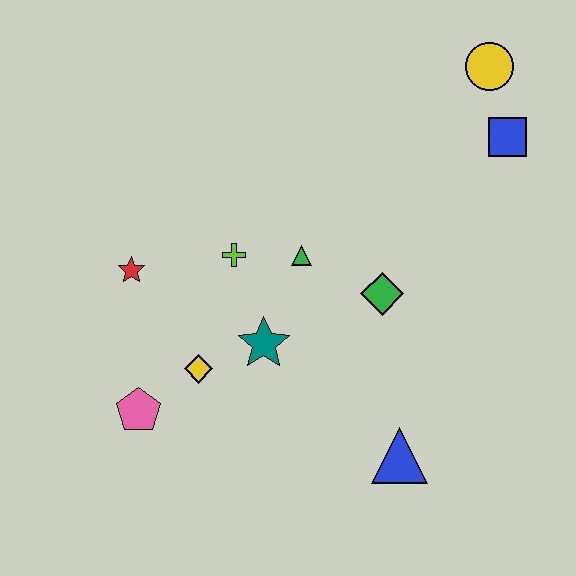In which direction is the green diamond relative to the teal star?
The green diamond is to the right of the teal star.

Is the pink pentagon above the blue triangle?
Yes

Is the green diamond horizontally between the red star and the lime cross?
No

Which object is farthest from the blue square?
The pink pentagon is farthest from the blue square.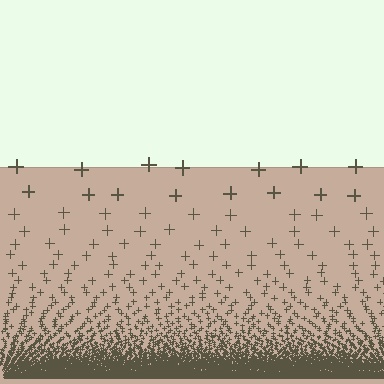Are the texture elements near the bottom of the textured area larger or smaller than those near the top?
Smaller. The gradient is inverted — elements near the bottom are smaller and denser.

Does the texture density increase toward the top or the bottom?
Density increases toward the bottom.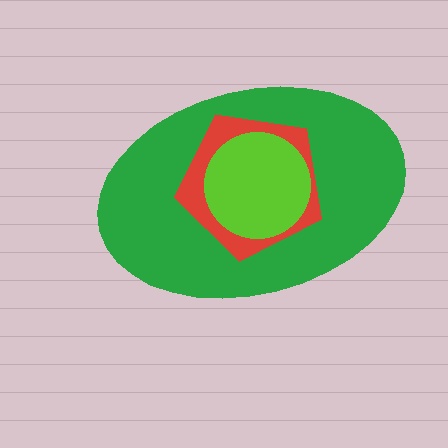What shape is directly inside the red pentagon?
The lime circle.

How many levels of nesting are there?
3.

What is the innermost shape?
The lime circle.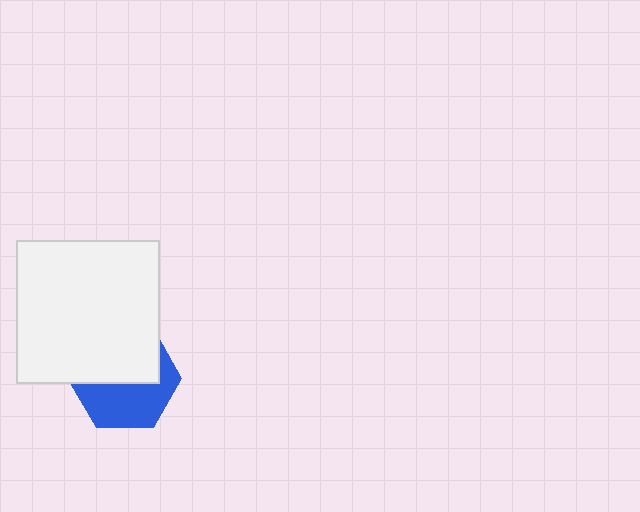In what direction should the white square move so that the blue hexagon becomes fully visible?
The white square should move up. That is the shortest direction to clear the overlap and leave the blue hexagon fully visible.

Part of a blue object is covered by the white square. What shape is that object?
It is a hexagon.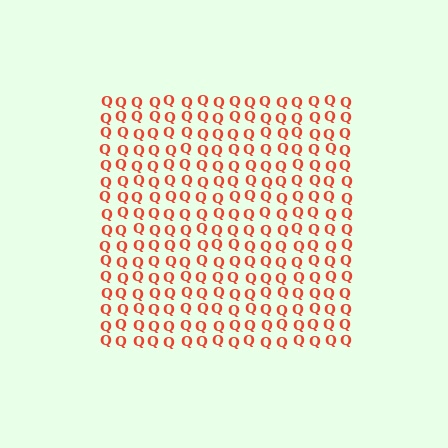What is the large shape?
The large shape is a square.